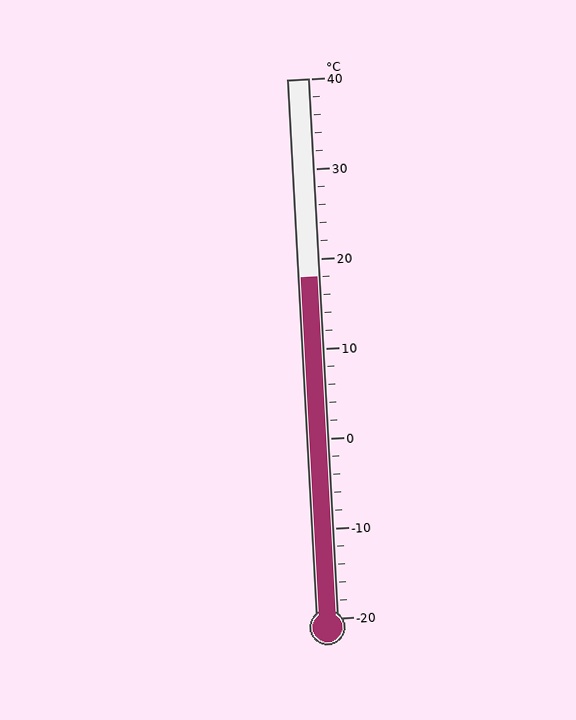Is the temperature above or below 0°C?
The temperature is above 0°C.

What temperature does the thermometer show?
The thermometer shows approximately 18°C.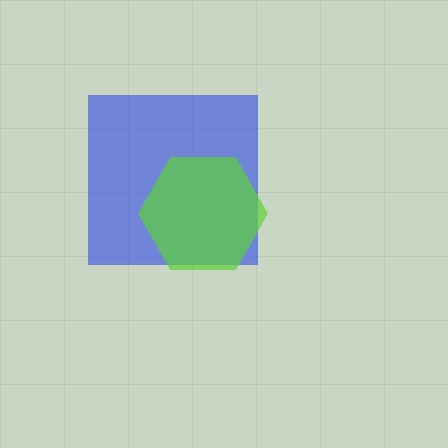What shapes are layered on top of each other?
The layered shapes are: a blue square, a lime hexagon.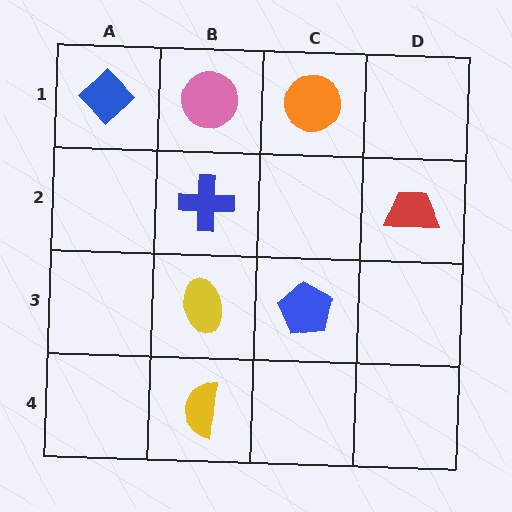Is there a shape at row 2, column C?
No, that cell is empty.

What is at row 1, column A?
A blue diamond.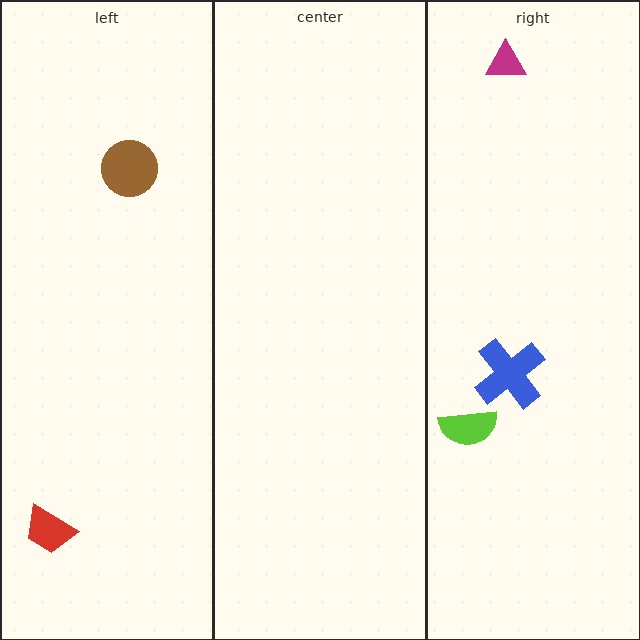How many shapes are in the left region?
2.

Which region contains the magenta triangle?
The right region.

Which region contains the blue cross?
The right region.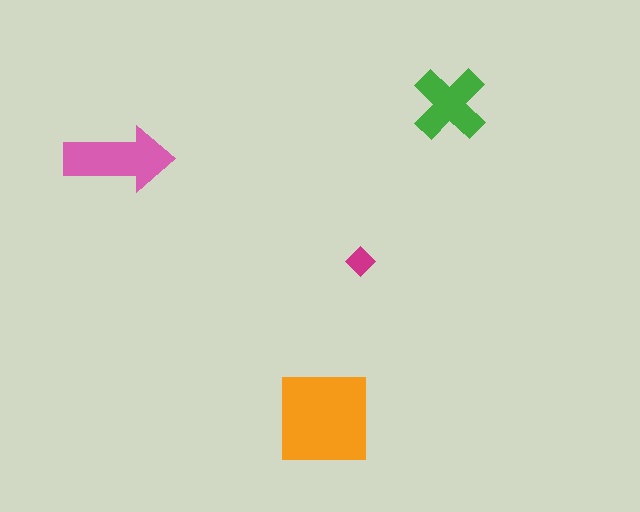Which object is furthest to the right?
The green cross is rightmost.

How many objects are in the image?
There are 4 objects in the image.